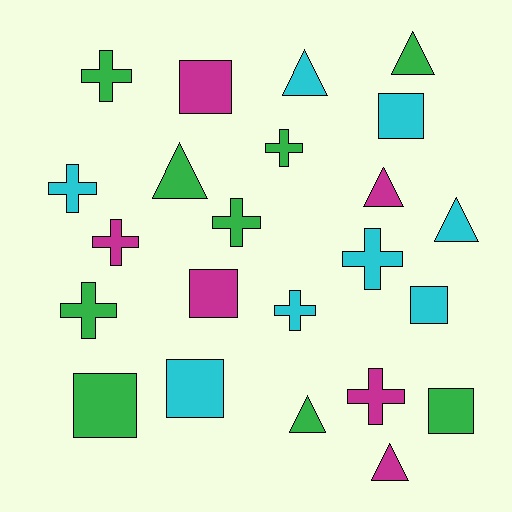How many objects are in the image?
There are 23 objects.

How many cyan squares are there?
There are 3 cyan squares.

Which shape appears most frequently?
Cross, with 9 objects.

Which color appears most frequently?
Green, with 9 objects.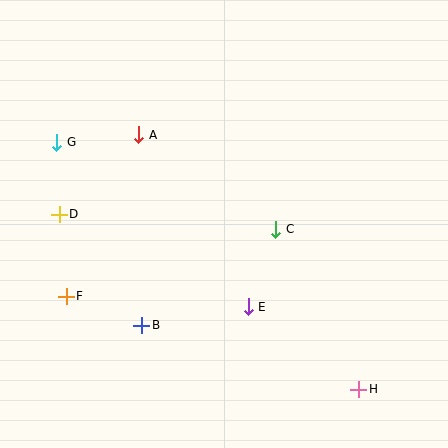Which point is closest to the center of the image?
Point C at (276, 229) is closest to the center.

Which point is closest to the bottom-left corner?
Point F is closest to the bottom-left corner.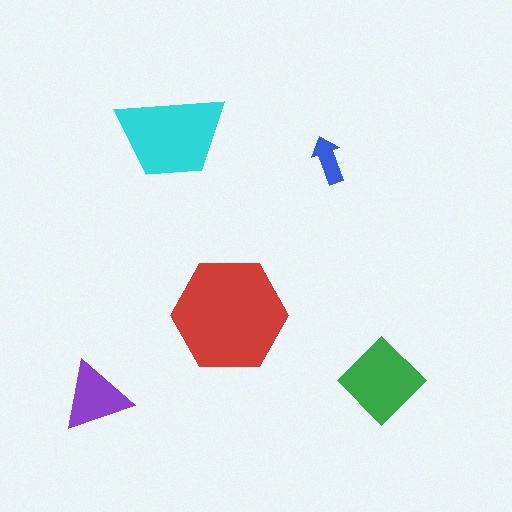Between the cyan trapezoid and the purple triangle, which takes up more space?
The cyan trapezoid.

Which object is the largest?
The red hexagon.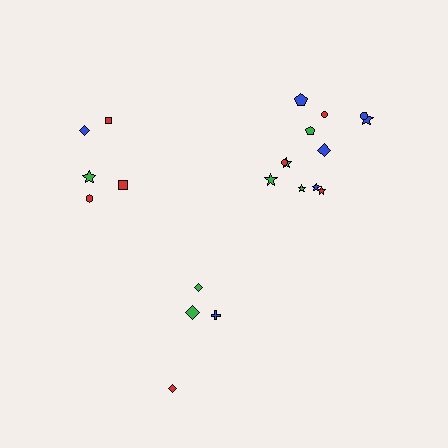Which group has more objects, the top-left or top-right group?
The top-right group.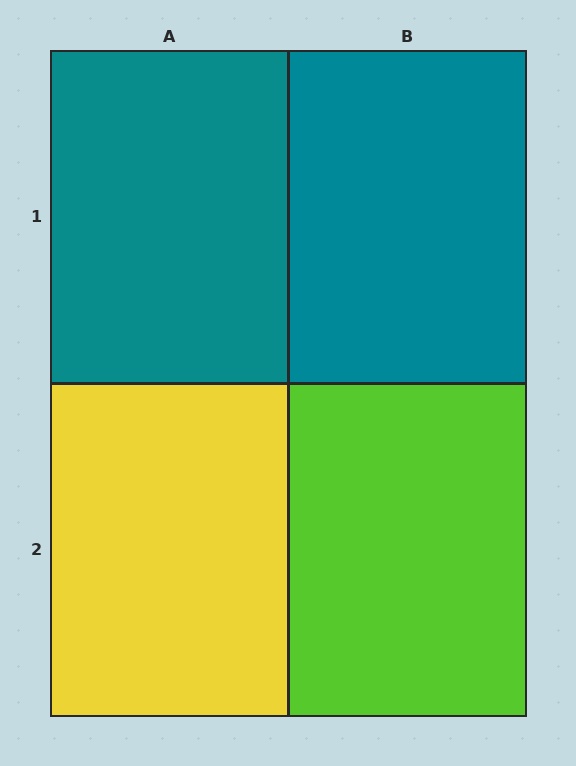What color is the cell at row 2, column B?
Lime.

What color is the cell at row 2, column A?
Yellow.